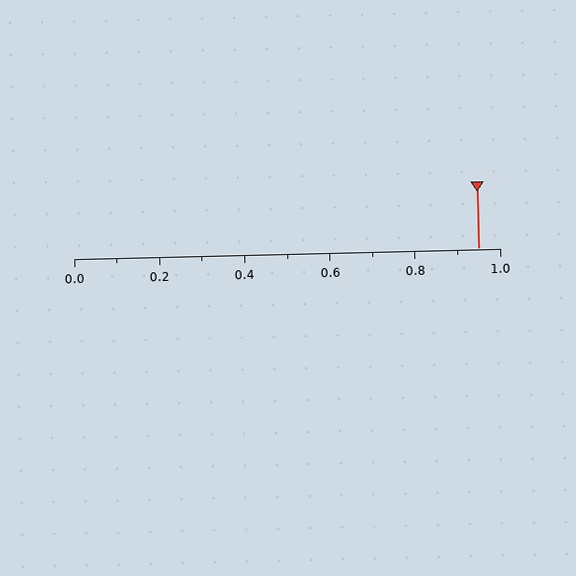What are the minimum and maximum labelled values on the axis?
The axis runs from 0.0 to 1.0.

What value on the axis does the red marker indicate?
The marker indicates approximately 0.95.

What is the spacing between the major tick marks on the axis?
The major ticks are spaced 0.2 apart.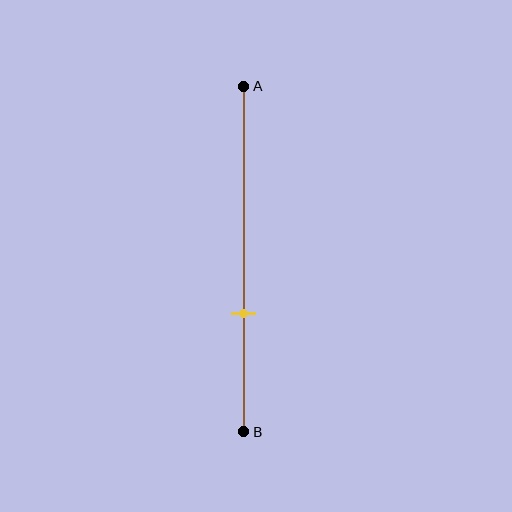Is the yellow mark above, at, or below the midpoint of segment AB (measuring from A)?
The yellow mark is below the midpoint of segment AB.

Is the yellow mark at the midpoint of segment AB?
No, the mark is at about 65% from A, not at the 50% midpoint.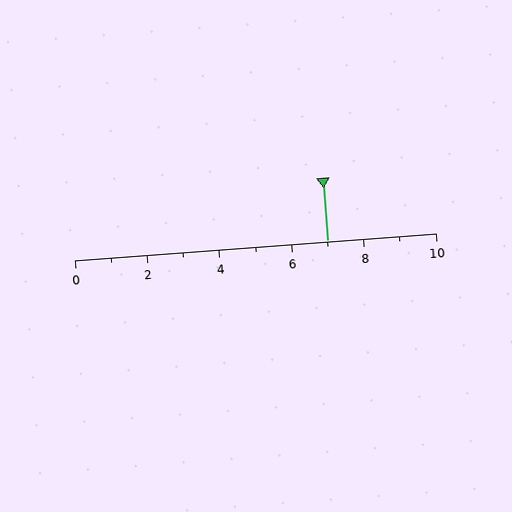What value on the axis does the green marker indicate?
The marker indicates approximately 7.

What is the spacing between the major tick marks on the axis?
The major ticks are spaced 2 apart.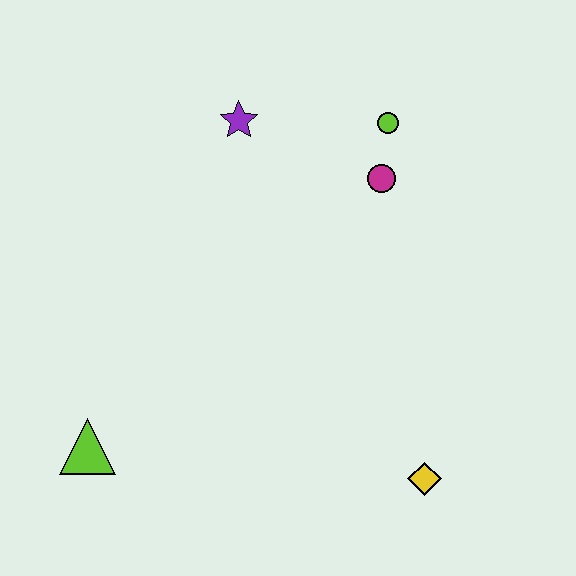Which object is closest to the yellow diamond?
The magenta circle is closest to the yellow diamond.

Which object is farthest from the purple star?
The yellow diamond is farthest from the purple star.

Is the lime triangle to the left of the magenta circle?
Yes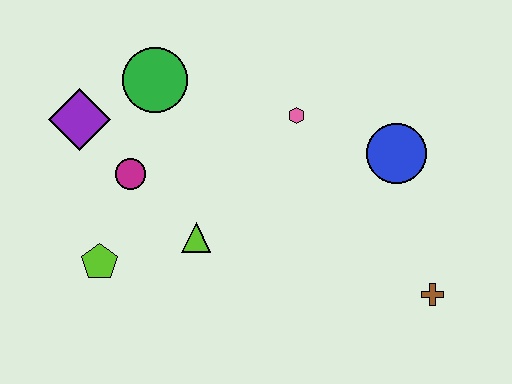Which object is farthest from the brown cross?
The purple diamond is farthest from the brown cross.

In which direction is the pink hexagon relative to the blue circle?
The pink hexagon is to the left of the blue circle.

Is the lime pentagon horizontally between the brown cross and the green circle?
No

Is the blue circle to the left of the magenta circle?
No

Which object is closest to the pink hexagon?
The blue circle is closest to the pink hexagon.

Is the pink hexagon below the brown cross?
No